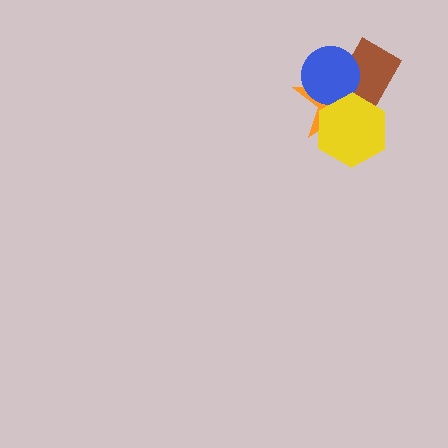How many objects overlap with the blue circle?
3 objects overlap with the blue circle.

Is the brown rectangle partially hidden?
Yes, it is partially covered by another shape.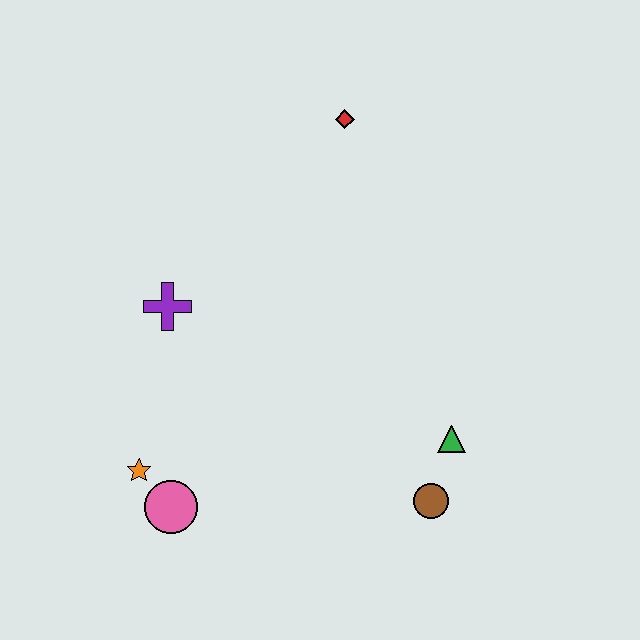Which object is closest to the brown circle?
The green triangle is closest to the brown circle.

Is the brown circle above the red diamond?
No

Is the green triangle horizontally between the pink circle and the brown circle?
No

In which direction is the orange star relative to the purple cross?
The orange star is below the purple cross.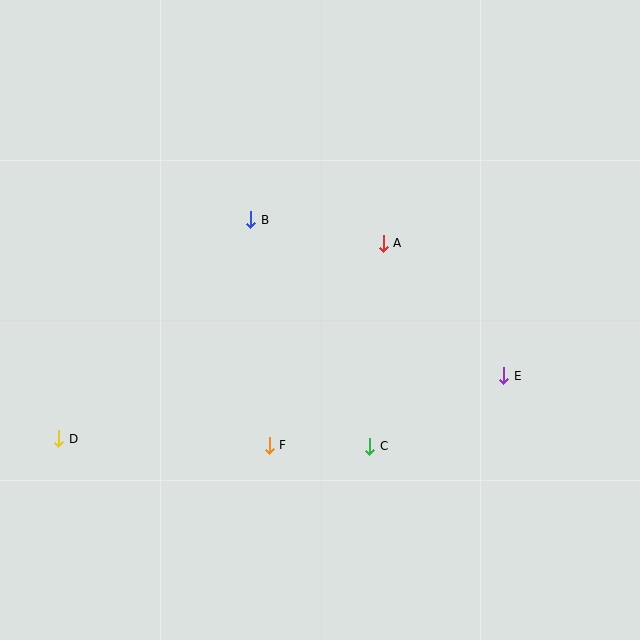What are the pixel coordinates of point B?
Point B is at (251, 220).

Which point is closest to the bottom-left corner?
Point D is closest to the bottom-left corner.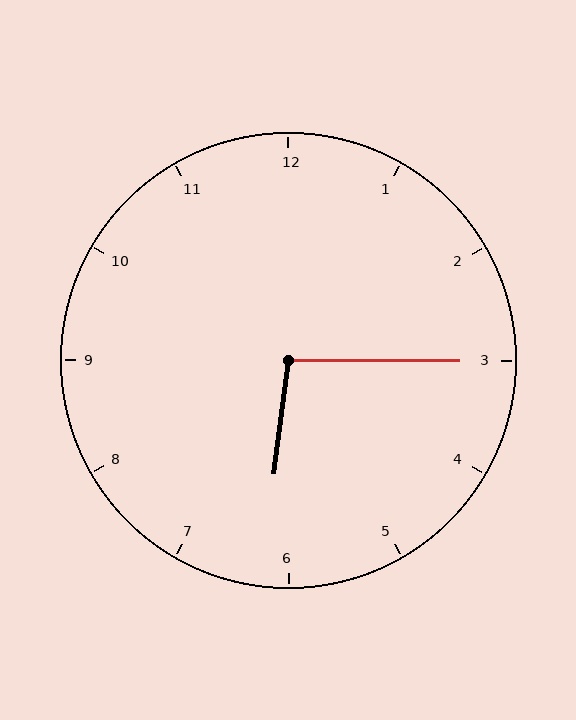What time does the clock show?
6:15.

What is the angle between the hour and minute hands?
Approximately 98 degrees.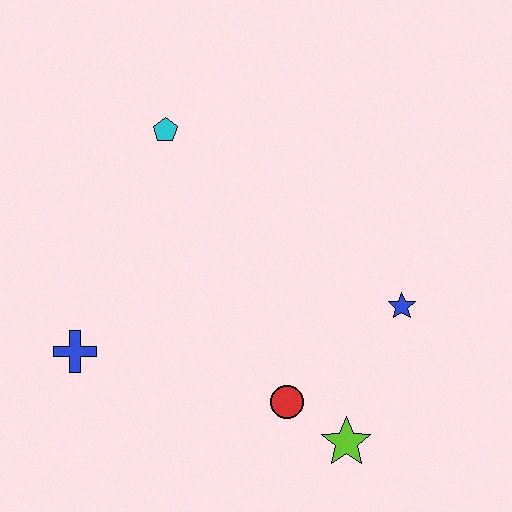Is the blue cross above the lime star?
Yes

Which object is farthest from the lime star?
The cyan pentagon is farthest from the lime star.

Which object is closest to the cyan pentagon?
The blue cross is closest to the cyan pentagon.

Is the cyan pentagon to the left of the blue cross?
No